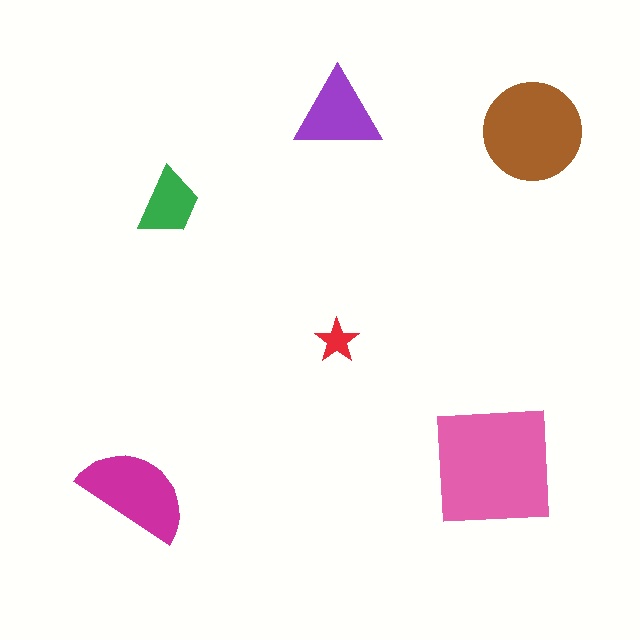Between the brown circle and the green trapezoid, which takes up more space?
The brown circle.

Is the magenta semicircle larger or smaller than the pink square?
Smaller.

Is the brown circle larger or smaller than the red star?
Larger.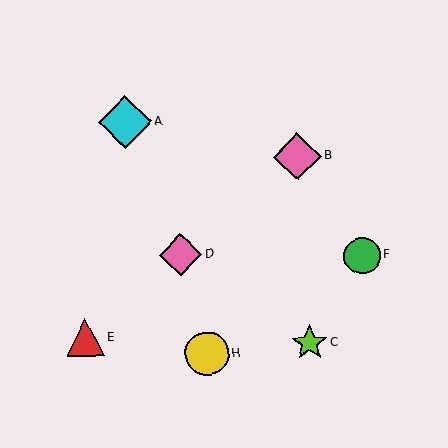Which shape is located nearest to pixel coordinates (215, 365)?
The yellow circle (labeled H) at (207, 354) is nearest to that location.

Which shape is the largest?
The cyan diamond (labeled A) is the largest.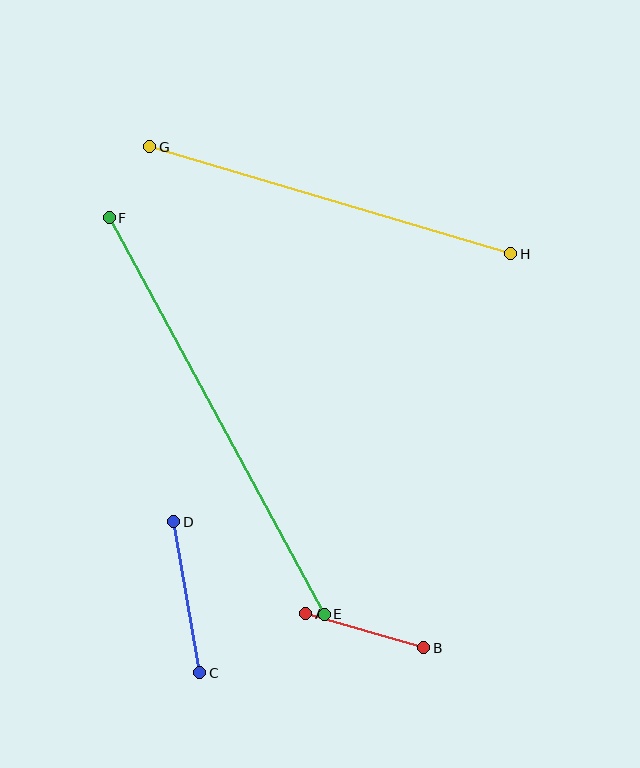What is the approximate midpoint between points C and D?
The midpoint is at approximately (187, 597) pixels.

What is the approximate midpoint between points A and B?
The midpoint is at approximately (365, 631) pixels.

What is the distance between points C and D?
The distance is approximately 154 pixels.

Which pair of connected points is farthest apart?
Points E and F are farthest apart.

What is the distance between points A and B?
The distance is approximately 123 pixels.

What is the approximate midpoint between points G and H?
The midpoint is at approximately (330, 200) pixels.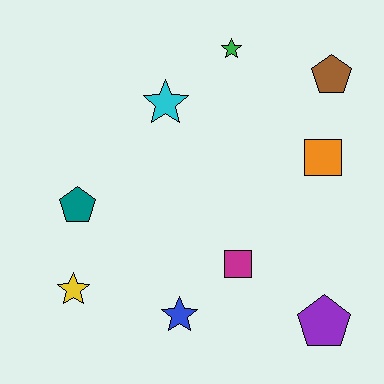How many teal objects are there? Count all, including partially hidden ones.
There is 1 teal object.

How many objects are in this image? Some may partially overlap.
There are 9 objects.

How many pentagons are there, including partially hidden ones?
There are 3 pentagons.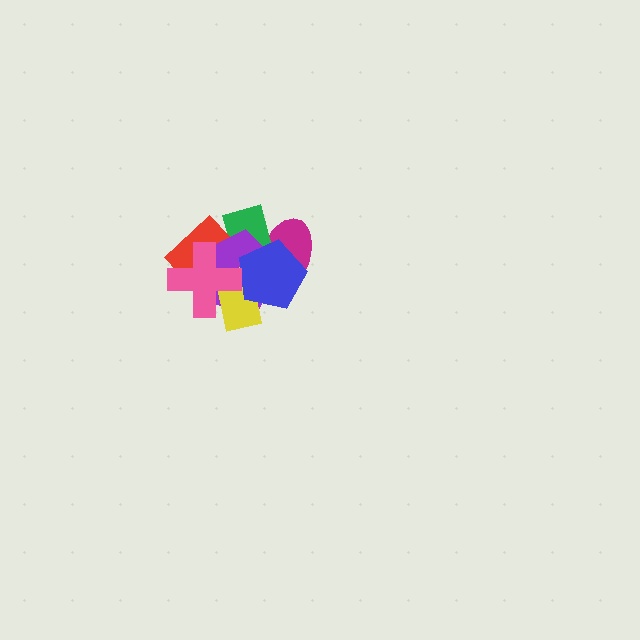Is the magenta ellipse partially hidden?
Yes, it is partially covered by another shape.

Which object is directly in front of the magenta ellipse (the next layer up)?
The green rectangle is directly in front of the magenta ellipse.